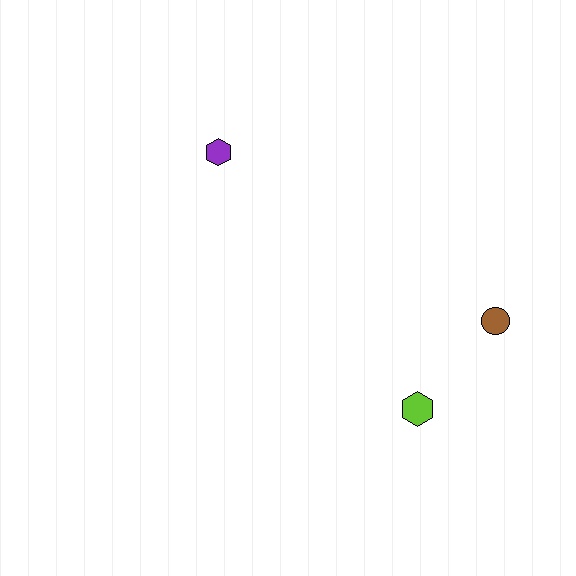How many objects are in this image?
There are 3 objects.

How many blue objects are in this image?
There are no blue objects.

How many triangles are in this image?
There are no triangles.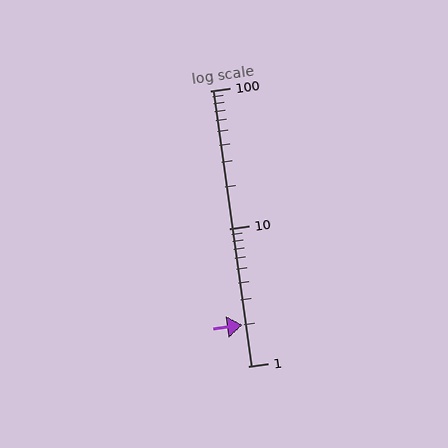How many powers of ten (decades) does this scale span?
The scale spans 2 decades, from 1 to 100.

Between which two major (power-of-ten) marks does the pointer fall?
The pointer is between 1 and 10.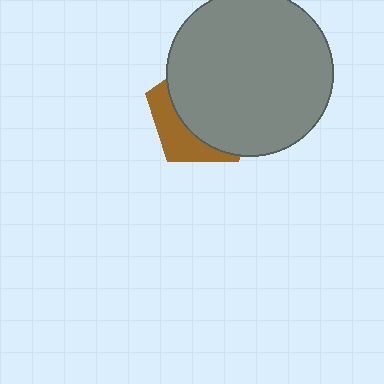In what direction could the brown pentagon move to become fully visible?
The brown pentagon could move toward the lower-left. That would shift it out from behind the gray circle entirely.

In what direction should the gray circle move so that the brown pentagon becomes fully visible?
The gray circle should move toward the upper-right. That is the shortest direction to clear the overlap and leave the brown pentagon fully visible.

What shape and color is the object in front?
The object in front is a gray circle.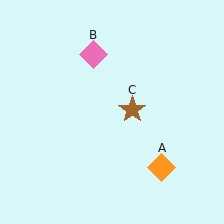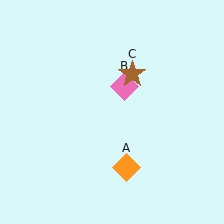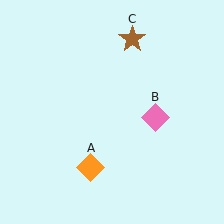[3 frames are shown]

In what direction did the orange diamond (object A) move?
The orange diamond (object A) moved left.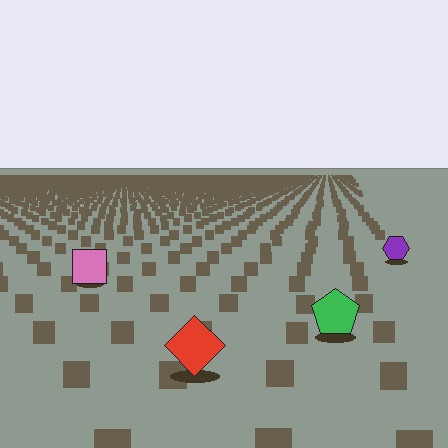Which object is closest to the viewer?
The red diamond is closest. The texture marks near it are larger and more spread out.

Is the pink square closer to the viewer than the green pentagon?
No. The green pentagon is closer — you can tell from the texture gradient: the ground texture is coarser near it.